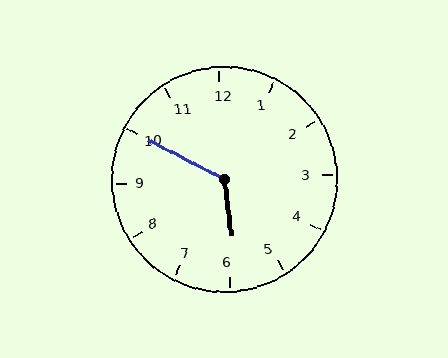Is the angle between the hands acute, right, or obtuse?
It is obtuse.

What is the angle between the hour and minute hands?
Approximately 125 degrees.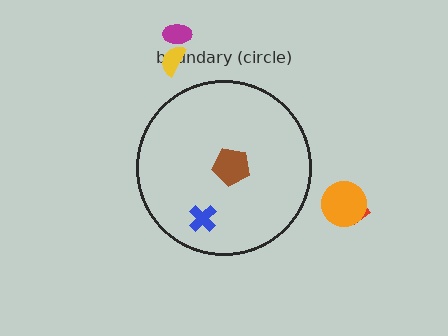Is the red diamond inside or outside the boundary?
Outside.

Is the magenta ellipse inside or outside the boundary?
Outside.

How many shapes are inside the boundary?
2 inside, 4 outside.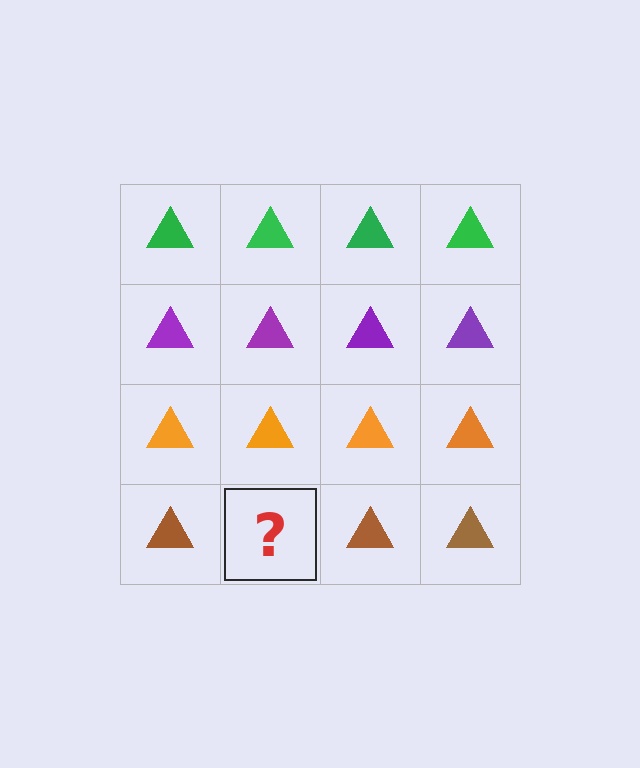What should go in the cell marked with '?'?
The missing cell should contain a brown triangle.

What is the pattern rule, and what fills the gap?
The rule is that each row has a consistent color. The gap should be filled with a brown triangle.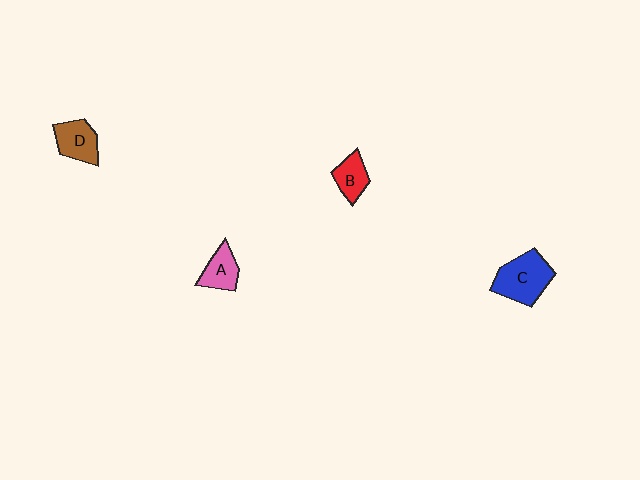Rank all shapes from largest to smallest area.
From largest to smallest: C (blue), D (brown), A (pink), B (red).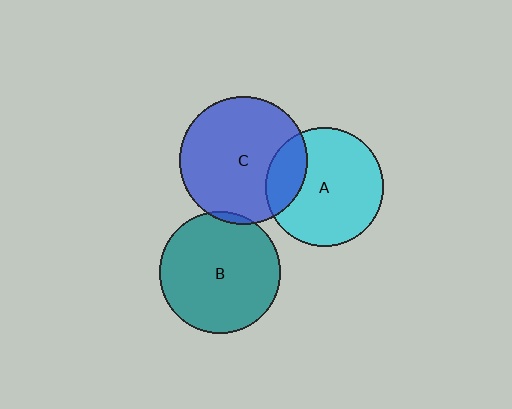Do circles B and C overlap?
Yes.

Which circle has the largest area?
Circle C (blue).